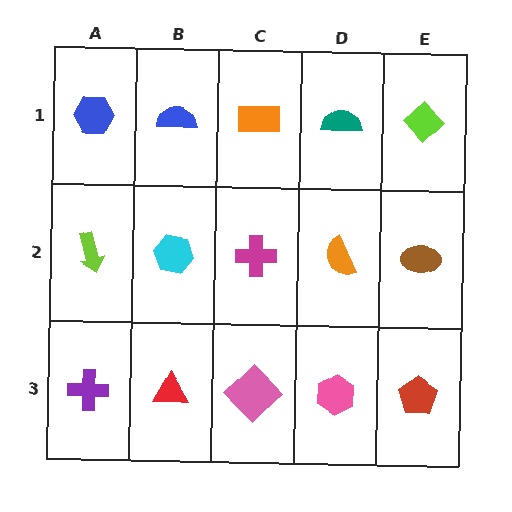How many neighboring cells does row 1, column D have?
3.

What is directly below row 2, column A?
A purple cross.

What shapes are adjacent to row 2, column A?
A blue hexagon (row 1, column A), a purple cross (row 3, column A), a cyan hexagon (row 2, column B).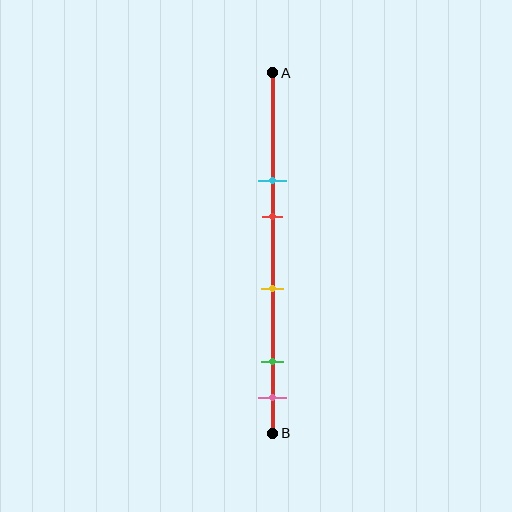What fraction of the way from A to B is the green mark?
The green mark is approximately 80% (0.8) of the way from A to B.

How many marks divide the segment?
There are 5 marks dividing the segment.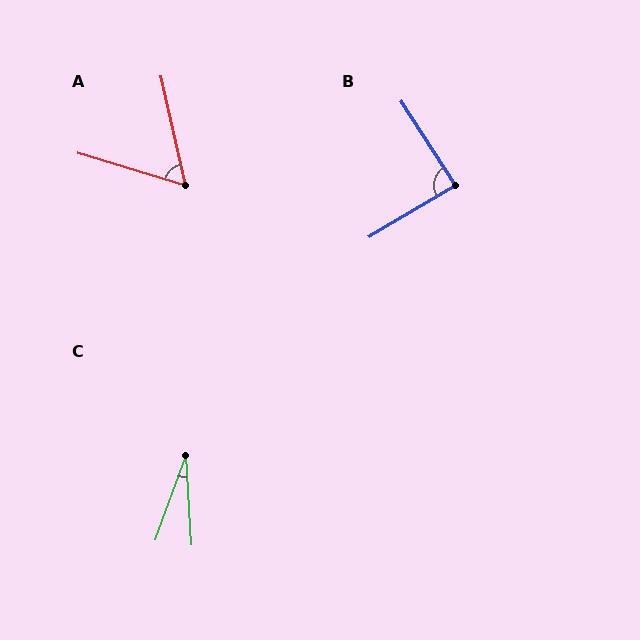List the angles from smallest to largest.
C (24°), A (61°), B (88°).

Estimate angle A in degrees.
Approximately 61 degrees.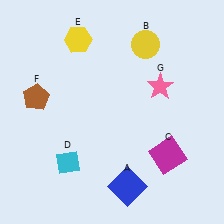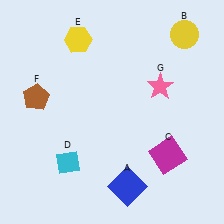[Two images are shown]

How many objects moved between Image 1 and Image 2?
1 object moved between the two images.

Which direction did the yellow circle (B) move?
The yellow circle (B) moved right.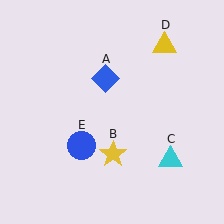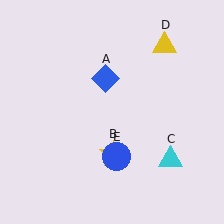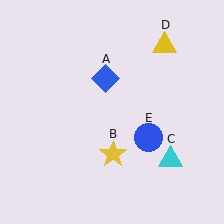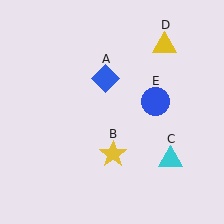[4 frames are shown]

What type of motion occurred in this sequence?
The blue circle (object E) rotated counterclockwise around the center of the scene.